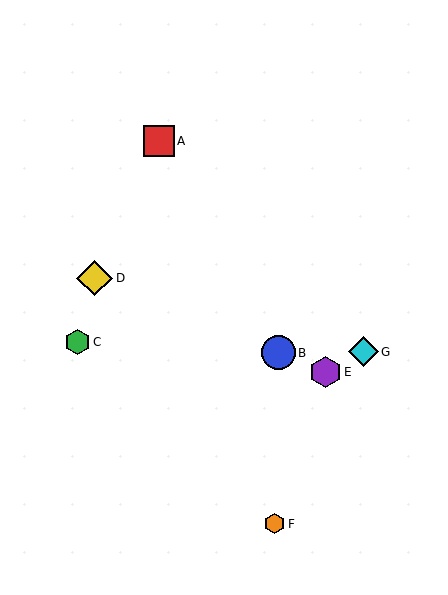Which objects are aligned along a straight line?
Objects B, D, E are aligned along a straight line.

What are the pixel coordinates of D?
Object D is at (95, 278).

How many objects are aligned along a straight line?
3 objects (B, D, E) are aligned along a straight line.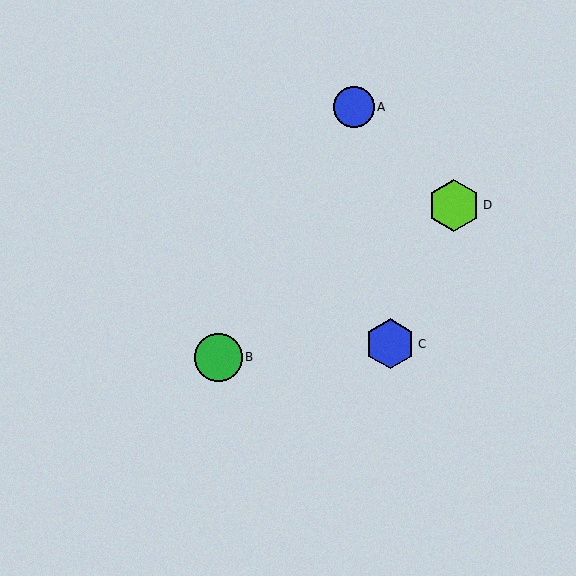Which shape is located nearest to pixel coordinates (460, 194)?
The lime hexagon (labeled D) at (454, 205) is nearest to that location.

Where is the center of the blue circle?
The center of the blue circle is at (354, 107).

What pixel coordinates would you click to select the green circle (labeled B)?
Click at (218, 357) to select the green circle B.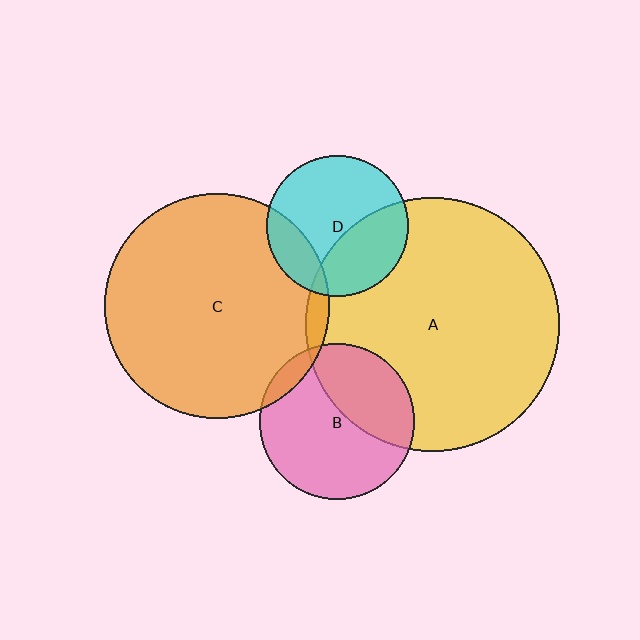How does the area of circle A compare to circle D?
Approximately 3.2 times.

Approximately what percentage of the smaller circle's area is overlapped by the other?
Approximately 5%.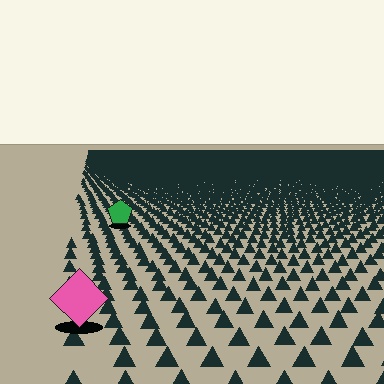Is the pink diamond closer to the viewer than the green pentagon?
Yes. The pink diamond is closer — you can tell from the texture gradient: the ground texture is coarser near it.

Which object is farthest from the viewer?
The green pentagon is farthest from the viewer. It appears smaller and the ground texture around it is denser.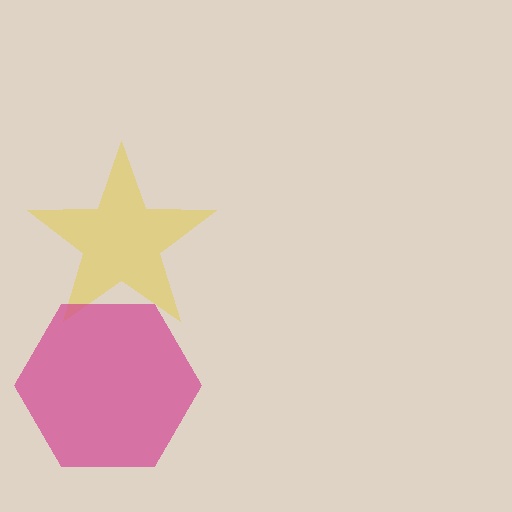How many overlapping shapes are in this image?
There are 2 overlapping shapes in the image.